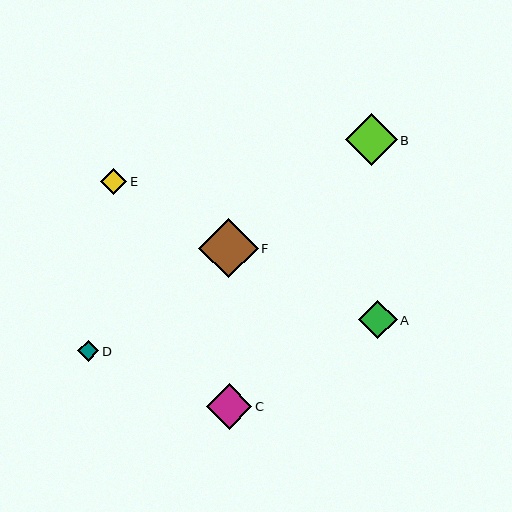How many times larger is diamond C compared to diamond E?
Diamond C is approximately 1.7 times the size of diamond E.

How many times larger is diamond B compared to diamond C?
Diamond B is approximately 1.1 times the size of diamond C.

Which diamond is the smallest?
Diamond D is the smallest with a size of approximately 21 pixels.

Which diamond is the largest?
Diamond F is the largest with a size of approximately 60 pixels.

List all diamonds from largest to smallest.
From largest to smallest: F, B, C, A, E, D.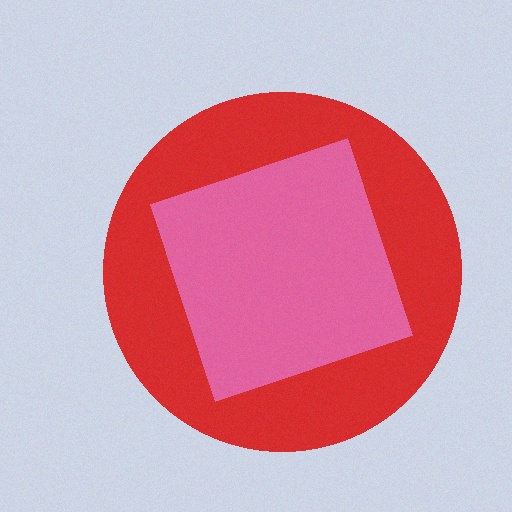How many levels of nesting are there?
2.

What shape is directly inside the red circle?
The pink diamond.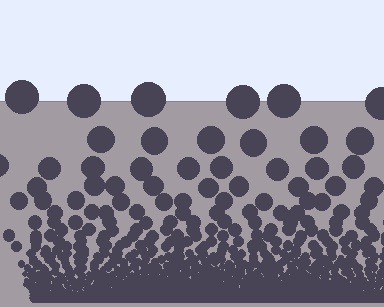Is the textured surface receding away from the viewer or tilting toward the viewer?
The surface appears to tilt toward the viewer. Texture elements get larger and sparser toward the top.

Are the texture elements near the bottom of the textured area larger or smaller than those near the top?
Smaller. The gradient is inverted — elements near the bottom are smaller and denser.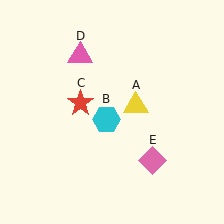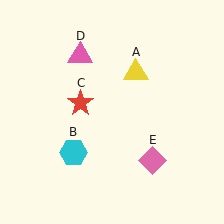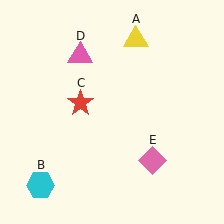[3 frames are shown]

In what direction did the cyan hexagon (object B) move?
The cyan hexagon (object B) moved down and to the left.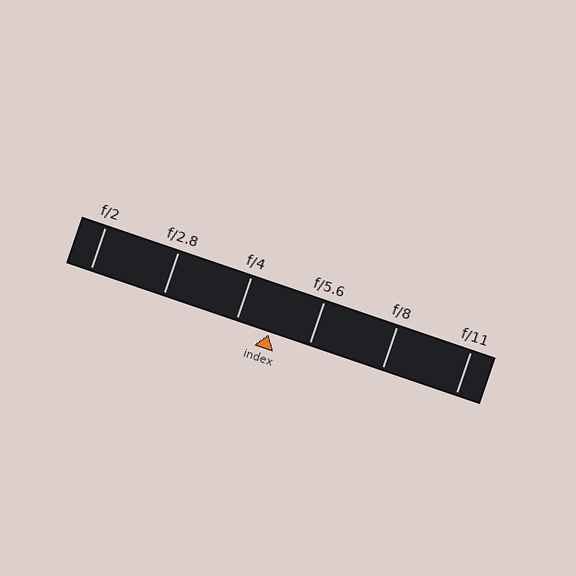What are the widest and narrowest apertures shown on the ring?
The widest aperture shown is f/2 and the narrowest is f/11.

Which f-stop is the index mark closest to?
The index mark is closest to f/4.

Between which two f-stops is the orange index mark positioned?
The index mark is between f/4 and f/5.6.